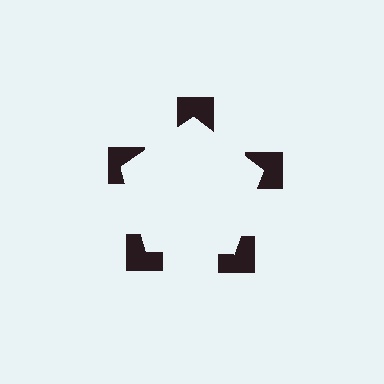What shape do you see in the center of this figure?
An illusory pentagon — its edges are inferred from the aligned wedge cuts in the notched squares, not physically drawn.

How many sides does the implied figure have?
5 sides.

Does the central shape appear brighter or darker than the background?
It typically appears slightly brighter than the background, even though no actual brightness change is drawn.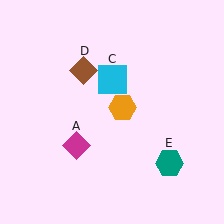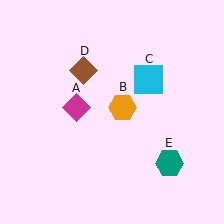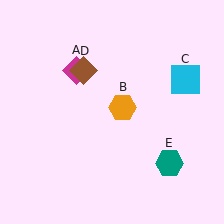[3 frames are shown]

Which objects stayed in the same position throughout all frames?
Orange hexagon (object B) and brown diamond (object D) and teal hexagon (object E) remained stationary.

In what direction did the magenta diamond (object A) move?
The magenta diamond (object A) moved up.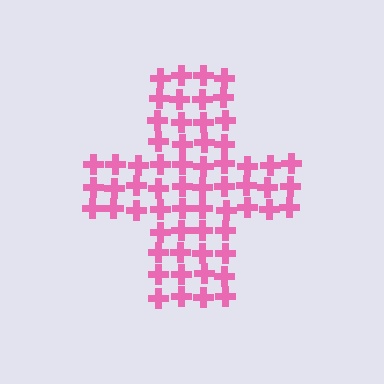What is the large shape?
The large shape is a cross.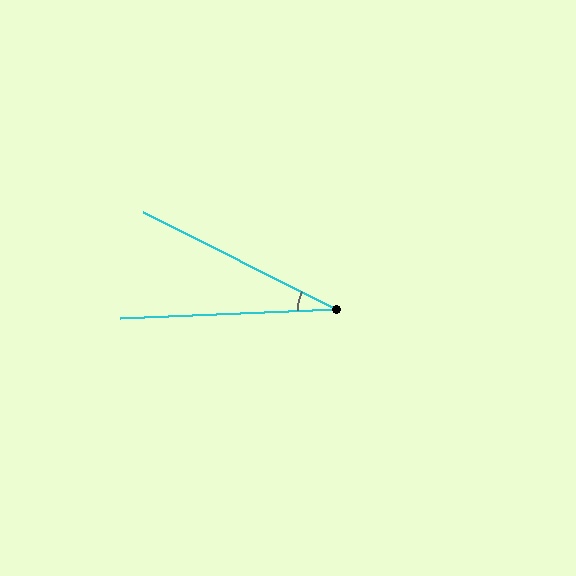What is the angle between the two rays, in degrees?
Approximately 29 degrees.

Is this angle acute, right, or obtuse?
It is acute.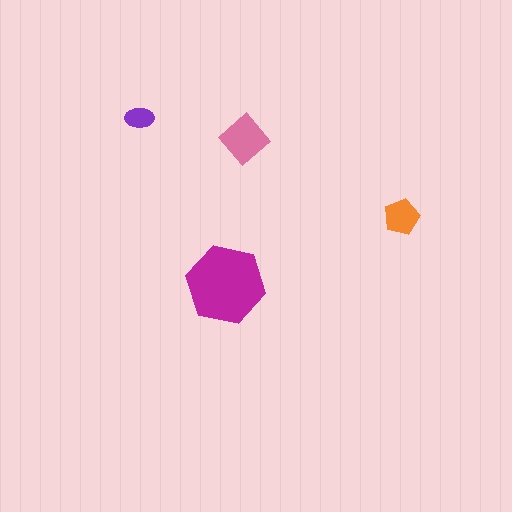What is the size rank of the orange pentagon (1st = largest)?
3rd.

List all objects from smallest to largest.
The purple ellipse, the orange pentagon, the pink diamond, the magenta hexagon.